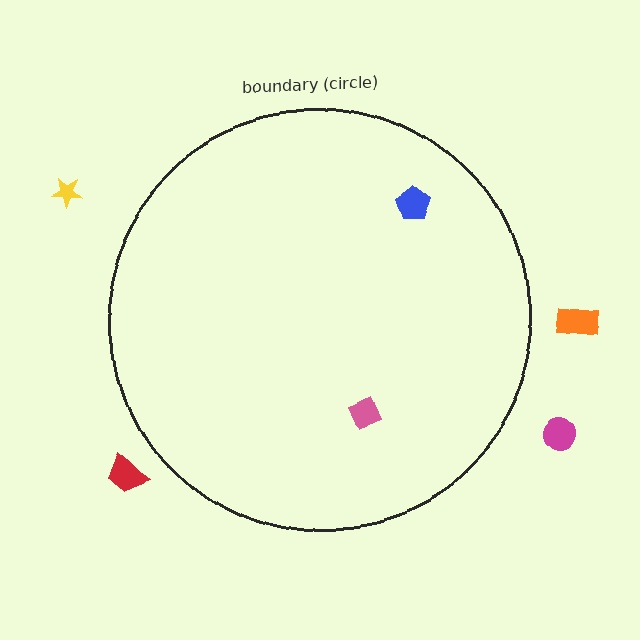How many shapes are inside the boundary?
2 inside, 4 outside.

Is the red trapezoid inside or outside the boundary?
Outside.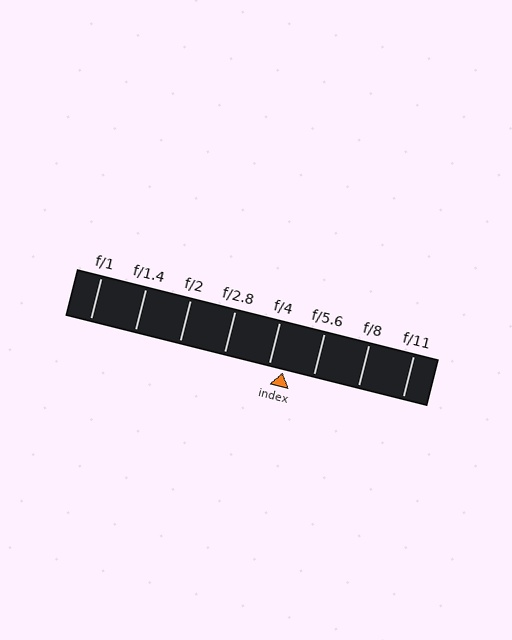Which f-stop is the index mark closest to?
The index mark is closest to f/4.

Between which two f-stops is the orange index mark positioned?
The index mark is between f/4 and f/5.6.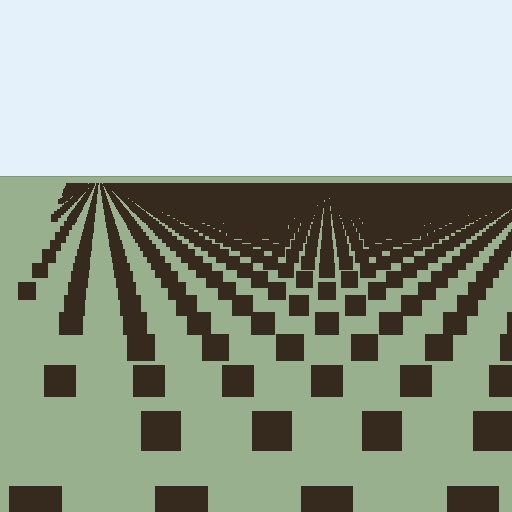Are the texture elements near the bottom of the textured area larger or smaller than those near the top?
Larger. Near the bottom, elements are closer to the viewer and appear at a bigger on-screen size.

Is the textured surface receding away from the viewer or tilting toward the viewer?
The surface is receding away from the viewer. Texture elements get smaller and denser toward the top.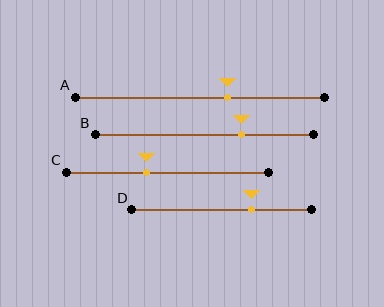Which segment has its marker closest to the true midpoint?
Segment C has its marker closest to the true midpoint.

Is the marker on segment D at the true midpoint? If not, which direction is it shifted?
No, the marker on segment D is shifted to the right by about 16% of the segment length.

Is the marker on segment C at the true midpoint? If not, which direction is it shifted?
No, the marker on segment C is shifted to the left by about 11% of the segment length.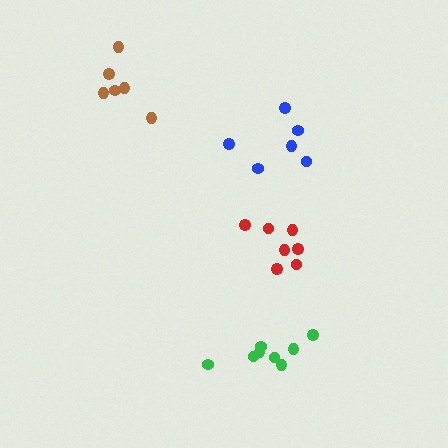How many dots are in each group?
Group 1: 7 dots, Group 2: 8 dots, Group 3: 6 dots, Group 4: 6 dots (27 total).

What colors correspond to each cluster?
The clusters are colored: red, green, blue, brown.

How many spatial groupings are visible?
There are 4 spatial groupings.